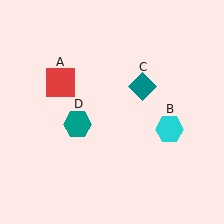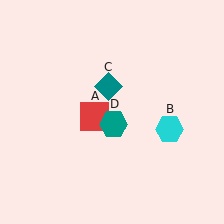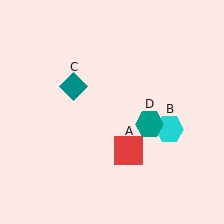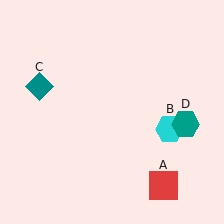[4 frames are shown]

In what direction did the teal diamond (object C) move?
The teal diamond (object C) moved left.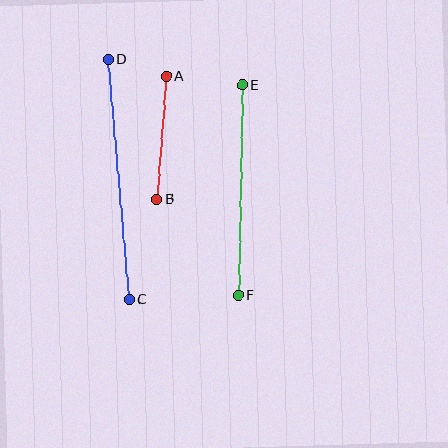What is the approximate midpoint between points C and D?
The midpoint is at approximately (119, 180) pixels.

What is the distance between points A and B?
The distance is approximately 123 pixels.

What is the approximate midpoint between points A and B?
The midpoint is at approximately (161, 138) pixels.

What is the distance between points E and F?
The distance is approximately 210 pixels.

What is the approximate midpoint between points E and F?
The midpoint is at approximately (240, 190) pixels.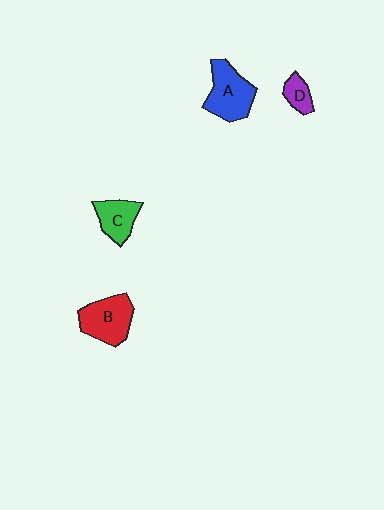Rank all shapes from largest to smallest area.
From largest to smallest: A (blue), B (red), C (green), D (purple).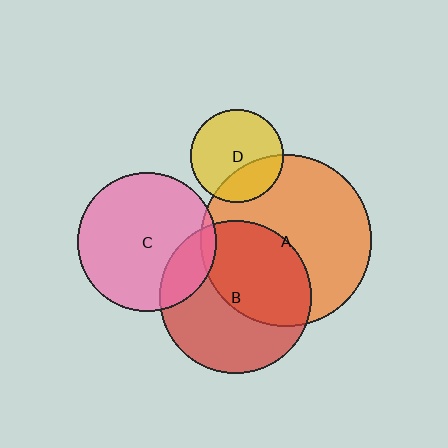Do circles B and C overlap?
Yes.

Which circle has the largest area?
Circle A (orange).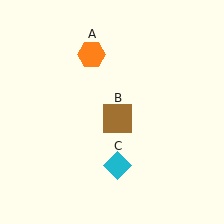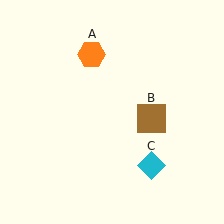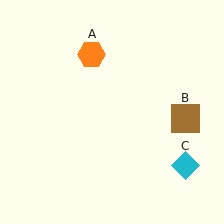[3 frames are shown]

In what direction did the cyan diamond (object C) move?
The cyan diamond (object C) moved right.